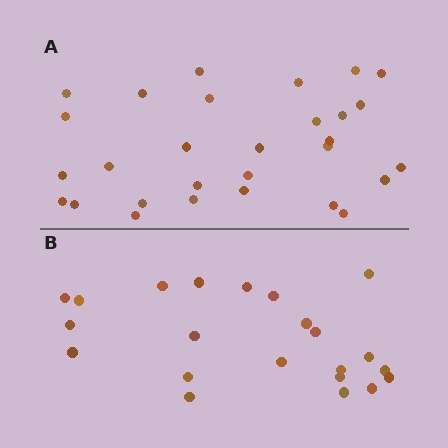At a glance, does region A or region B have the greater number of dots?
Region A (the top region) has more dots.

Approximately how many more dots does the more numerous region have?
Region A has roughly 8 or so more dots than region B.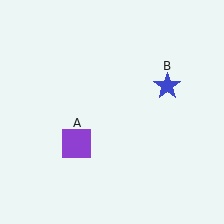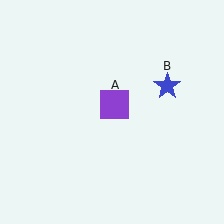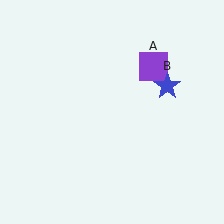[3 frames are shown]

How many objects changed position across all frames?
1 object changed position: purple square (object A).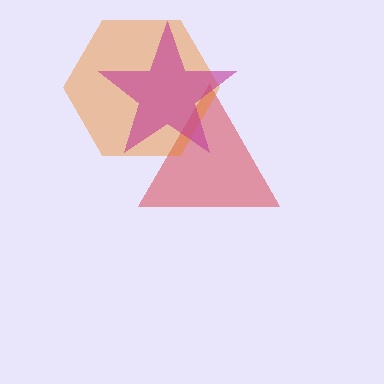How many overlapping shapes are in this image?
There are 3 overlapping shapes in the image.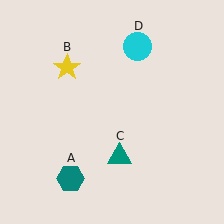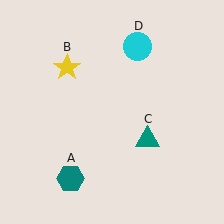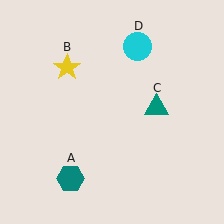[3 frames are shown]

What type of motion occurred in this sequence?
The teal triangle (object C) rotated counterclockwise around the center of the scene.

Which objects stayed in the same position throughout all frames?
Teal hexagon (object A) and yellow star (object B) and cyan circle (object D) remained stationary.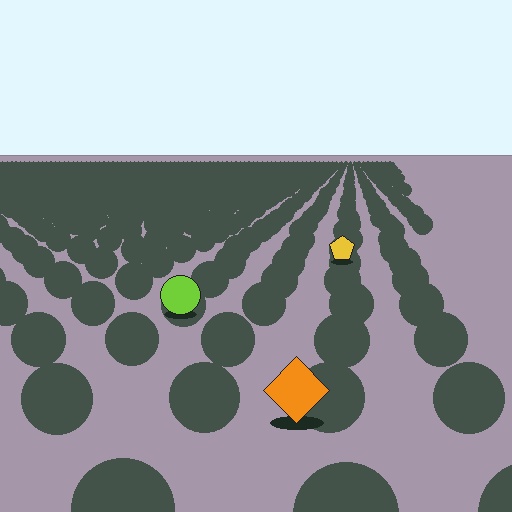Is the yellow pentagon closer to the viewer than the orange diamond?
No. The orange diamond is closer — you can tell from the texture gradient: the ground texture is coarser near it.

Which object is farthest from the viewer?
The yellow pentagon is farthest from the viewer. It appears smaller and the ground texture around it is denser.